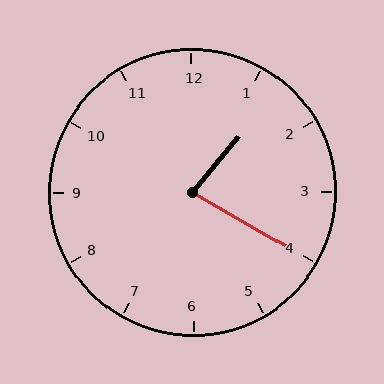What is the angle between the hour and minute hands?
Approximately 80 degrees.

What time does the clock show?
1:20.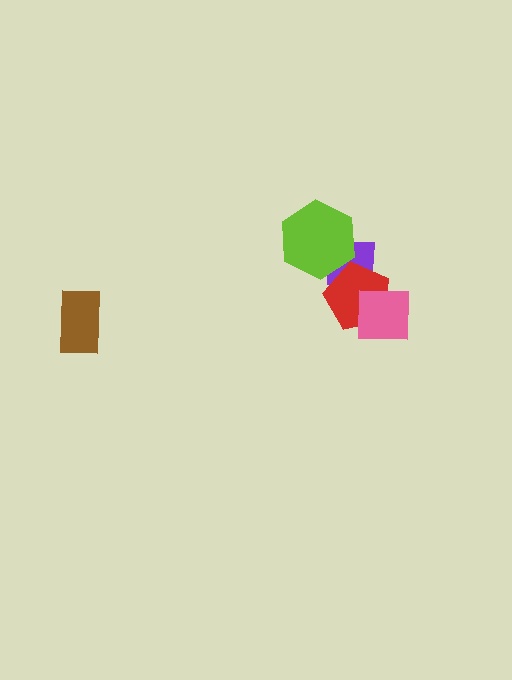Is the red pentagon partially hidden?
Yes, it is partially covered by another shape.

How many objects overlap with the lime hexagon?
1 object overlaps with the lime hexagon.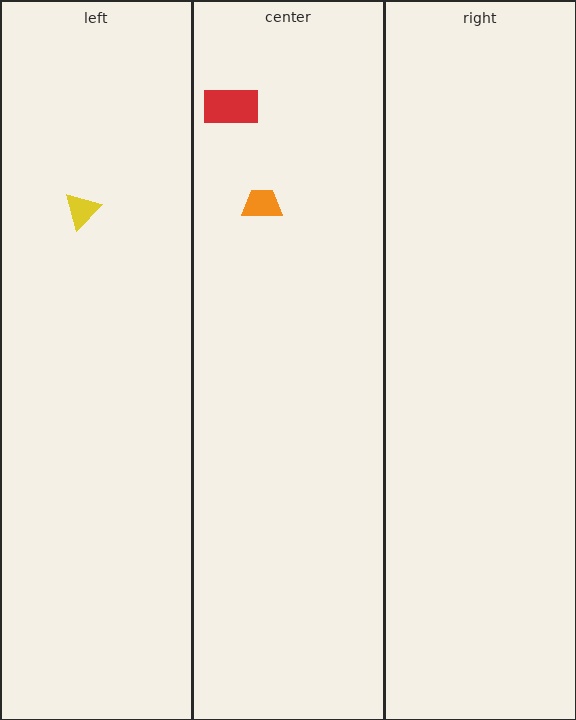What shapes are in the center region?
The orange trapezoid, the red rectangle.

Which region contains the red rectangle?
The center region.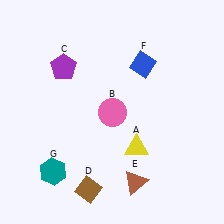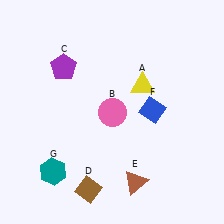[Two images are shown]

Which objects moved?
The objects that moved are: the yellow triangle (A), the blue diamond (F).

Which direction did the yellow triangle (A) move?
The yellow triangle (A) moved up.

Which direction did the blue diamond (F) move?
The blue diamond (F) moved down.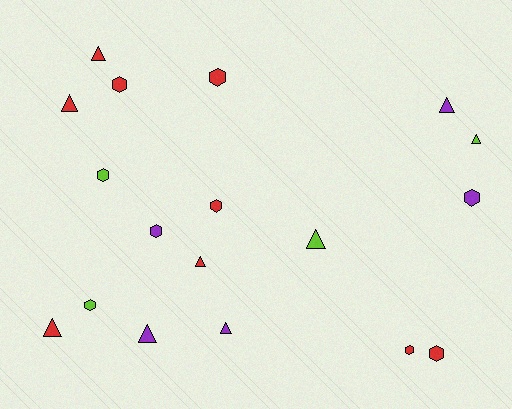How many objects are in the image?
There are 18 objects.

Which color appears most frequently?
Red, with 9 objects.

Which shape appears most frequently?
Triangle, with 9 objects.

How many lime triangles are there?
There are 2 lime triangles.